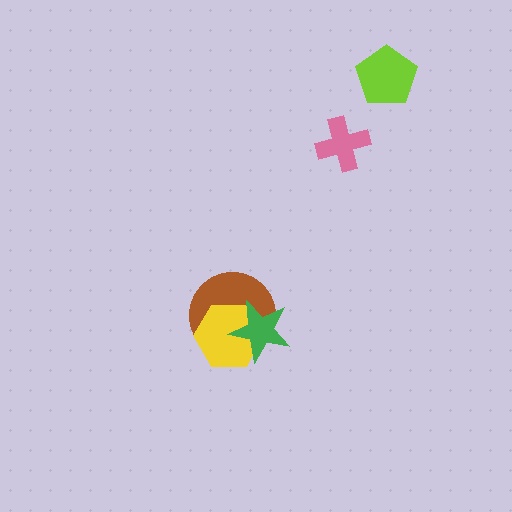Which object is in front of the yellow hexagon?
The green star is in front of the yellow hexagon.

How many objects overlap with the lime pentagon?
0 objects overlap with the lime pentagon.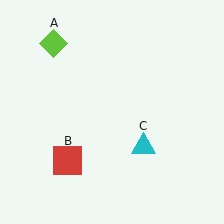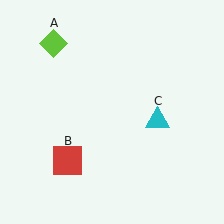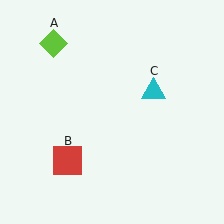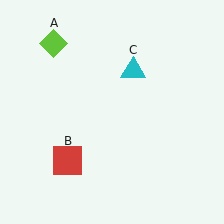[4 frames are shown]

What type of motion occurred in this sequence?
The cyan triangle (object C) rotated counterclockwise around the center of the scene.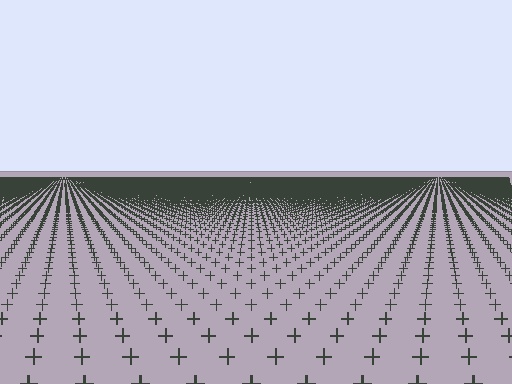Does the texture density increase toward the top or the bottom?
Density increases toward the top.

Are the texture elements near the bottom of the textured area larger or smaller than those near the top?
Larger. Near the bottom, elements are closer to the viewer and appear at a bigger on-screen size.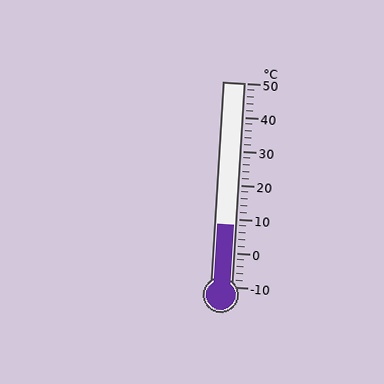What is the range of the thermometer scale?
The thermometer scale ranges from -10°C to 50°C.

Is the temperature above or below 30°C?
The temperature is below 30°C.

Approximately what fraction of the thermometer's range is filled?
The thermometer is filled to approximately 30% of its range.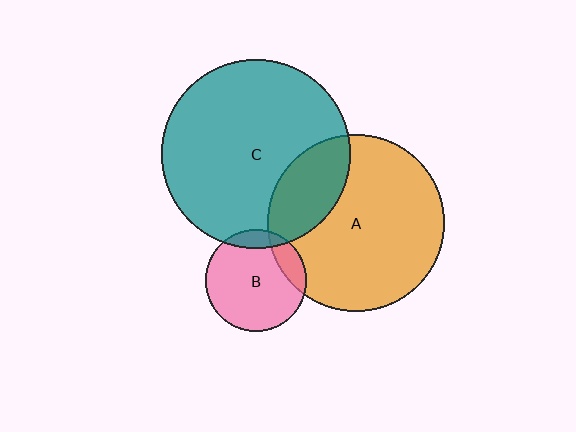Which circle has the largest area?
Circle C (teal).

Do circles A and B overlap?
Yes.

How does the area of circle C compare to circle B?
Approximately 3.5 times.